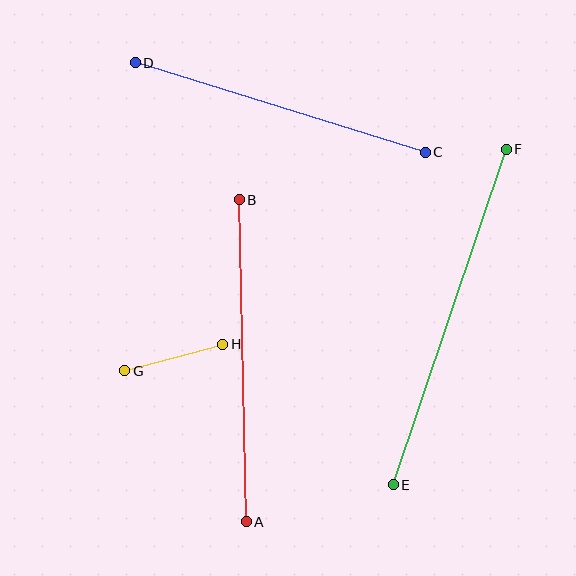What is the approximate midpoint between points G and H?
The midpoint is at approximately (174, 357) pixels.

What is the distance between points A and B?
The distance is approximately 322 pixels.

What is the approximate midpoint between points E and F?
The midpoint is at approximately (450, 317) pixels.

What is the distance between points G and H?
The distance is approximately 101 pixels.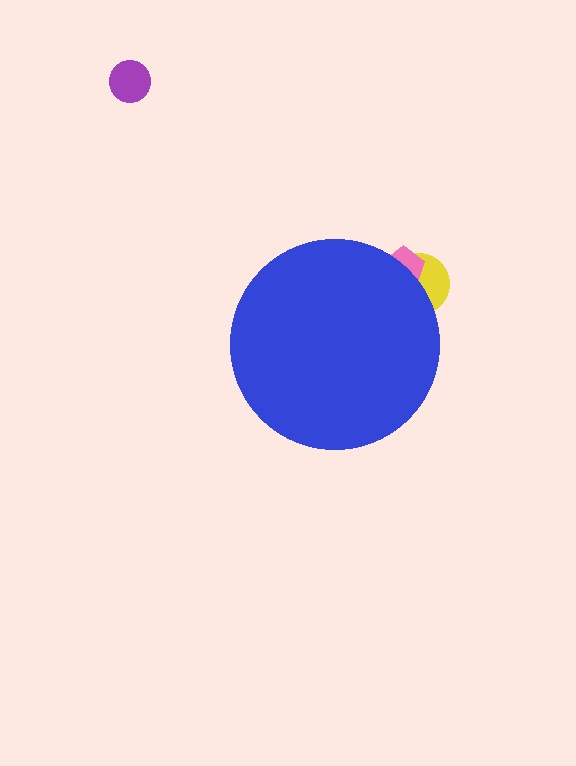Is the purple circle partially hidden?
No, the purple circle is fully visible.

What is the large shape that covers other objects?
A blue circle.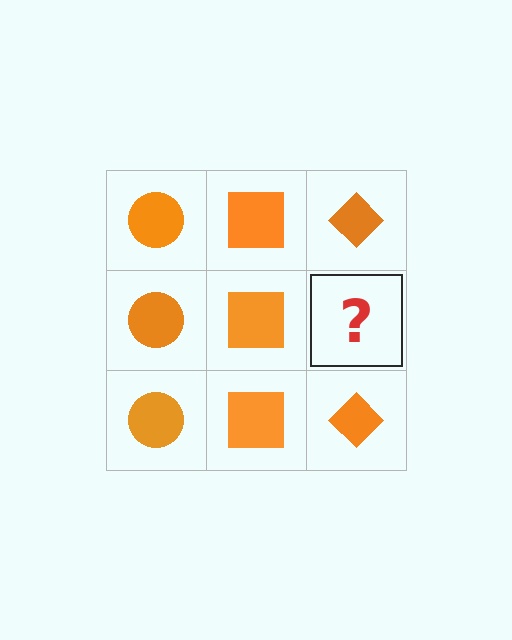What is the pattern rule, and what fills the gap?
The rule is that each column has a consistent shape. The gap should be filled with an orange diamond.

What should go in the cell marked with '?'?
The missing cell should contain an orange diamond.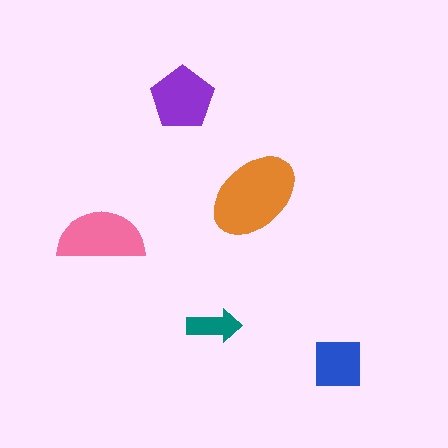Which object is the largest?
The orange ellipse.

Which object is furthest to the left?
The pink semicircle is leftmost.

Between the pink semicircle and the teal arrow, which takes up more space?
The pink semicircle.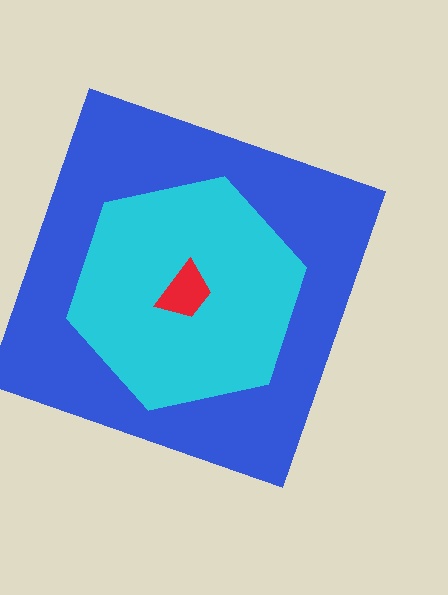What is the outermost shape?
The blue square.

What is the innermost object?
The red trapezoid.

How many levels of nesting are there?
3.